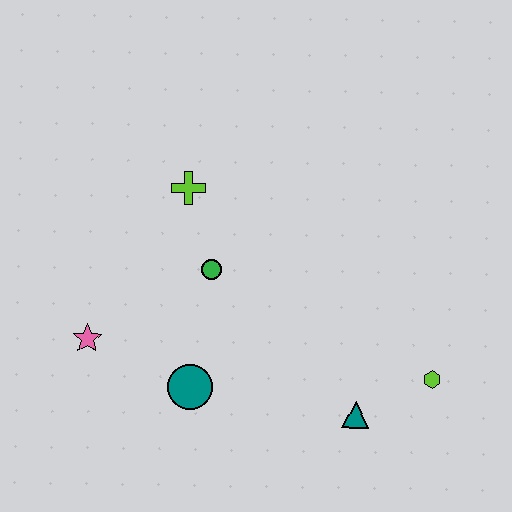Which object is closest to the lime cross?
The green circle is closest to the lime cross.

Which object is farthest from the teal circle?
The lime hexagon is farthest from the teal circle.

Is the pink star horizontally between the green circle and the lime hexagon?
No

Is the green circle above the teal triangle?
Yes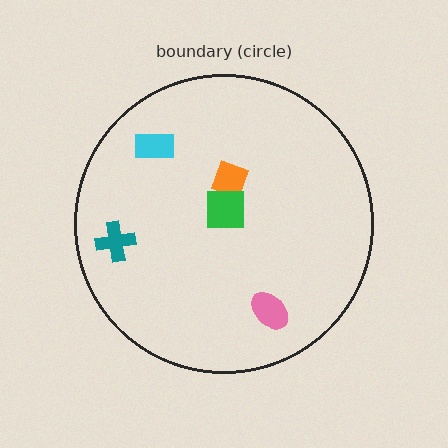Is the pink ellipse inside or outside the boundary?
Inside.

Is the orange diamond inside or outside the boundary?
Inside.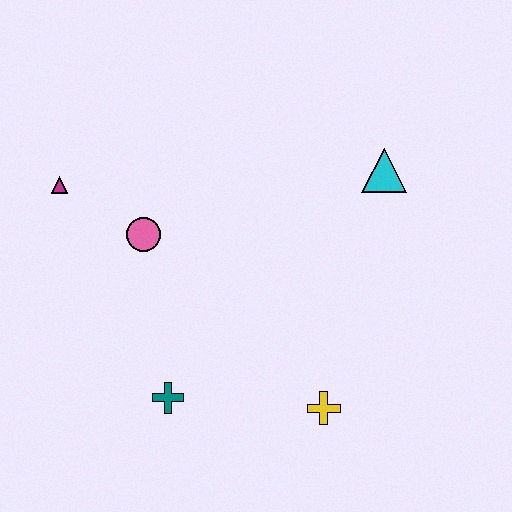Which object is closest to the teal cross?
The yellow cross is closest to the teal cross.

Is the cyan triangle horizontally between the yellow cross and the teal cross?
No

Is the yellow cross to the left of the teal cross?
No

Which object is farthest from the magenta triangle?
The yellow cross is farthest from the magenta triangle.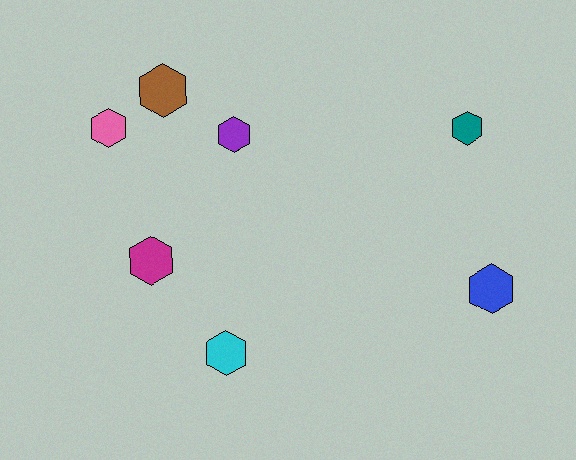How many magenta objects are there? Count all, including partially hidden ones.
There is 1 magenta object.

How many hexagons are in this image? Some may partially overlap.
There are 7 hexagons.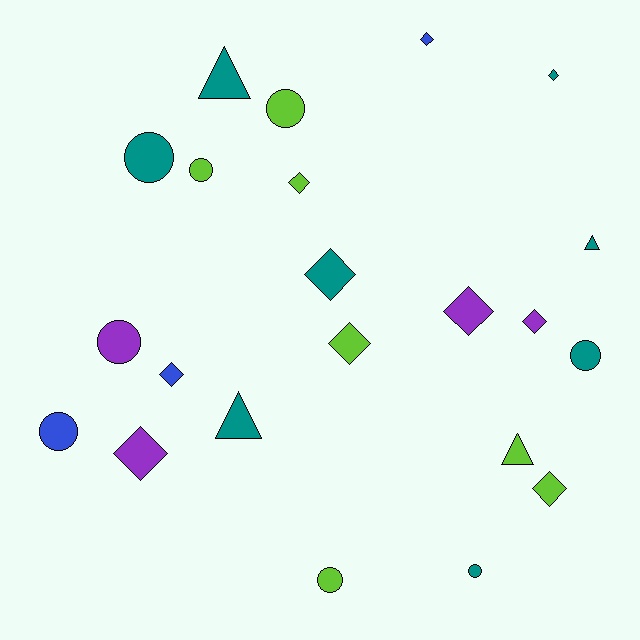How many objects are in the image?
There are 22 objects.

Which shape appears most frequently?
Diamond, with 10 objects.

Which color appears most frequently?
Teal, with 8 objects.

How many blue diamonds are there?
There are 2 blue diamonds.